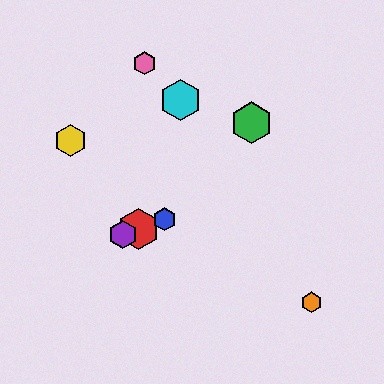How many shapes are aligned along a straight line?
3 shapes (the red hexagon, the blue hexagon, the purple hexagon) are aligned along a straight line.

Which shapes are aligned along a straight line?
The red hexagon, the blue hexagon, the purple hexagon are aligned along a straight line.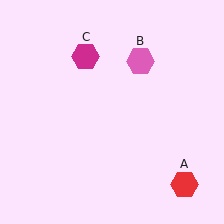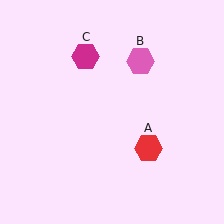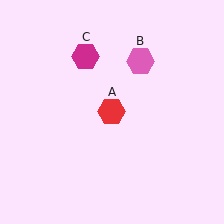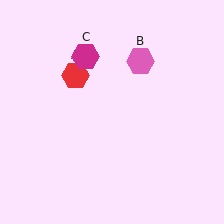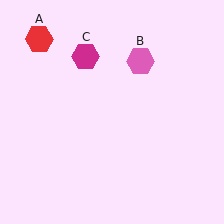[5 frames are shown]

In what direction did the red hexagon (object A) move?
The red hexagon (object A) moved up and to the left.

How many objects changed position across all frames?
1 object changed position: red hexagon (object A).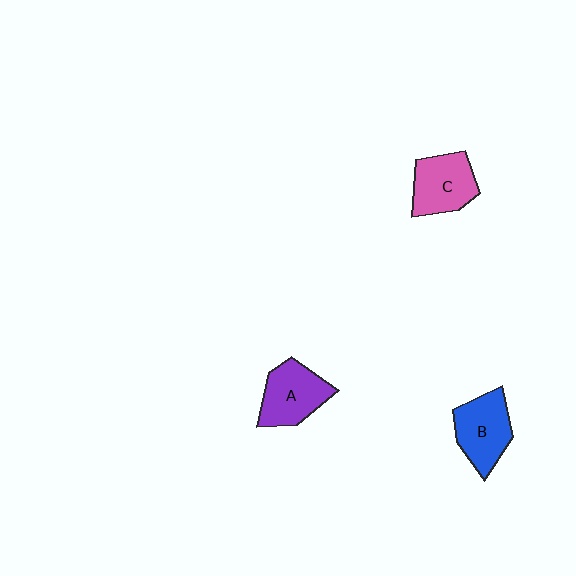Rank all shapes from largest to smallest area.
From largest to smallest: B (blue), A (purple), C (pink).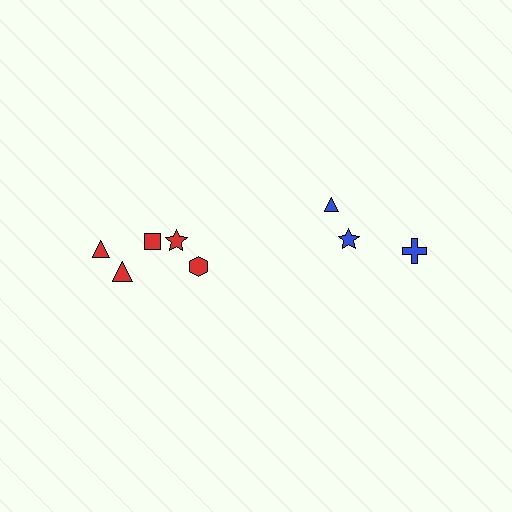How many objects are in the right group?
There are 3 objects.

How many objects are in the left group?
There are 5 objects.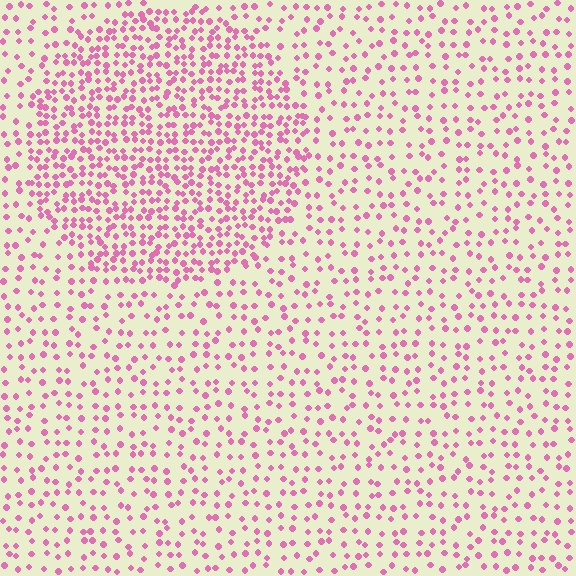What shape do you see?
I see a circle.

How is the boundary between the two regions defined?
The boundary is defined by a change in element density (approximately 2.1x ratio). All elements are the same color, size, and shape.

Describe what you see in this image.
The image contains small pink elements arranged at two different densities. A circle-shaped region is visible where the elements are more densely packed than the surrounding area.